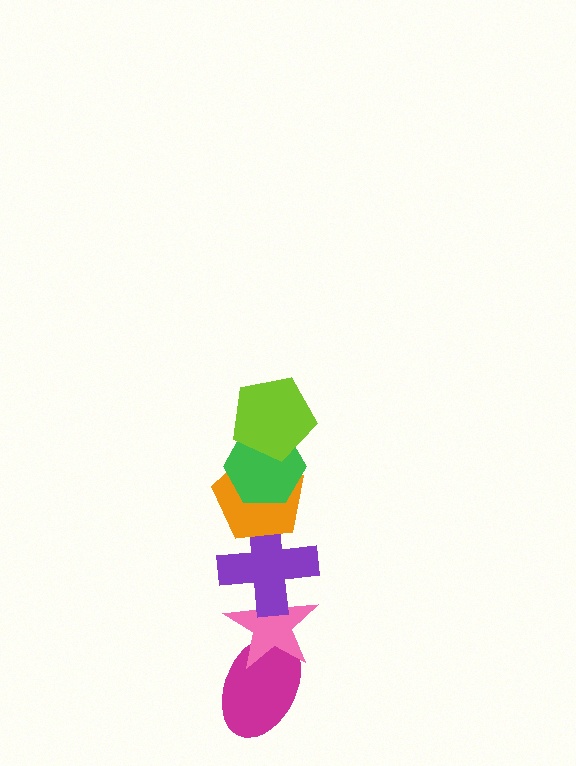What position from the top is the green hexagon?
The green hexagon is 2nd from the top.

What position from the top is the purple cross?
The purple cross is 4th from the top.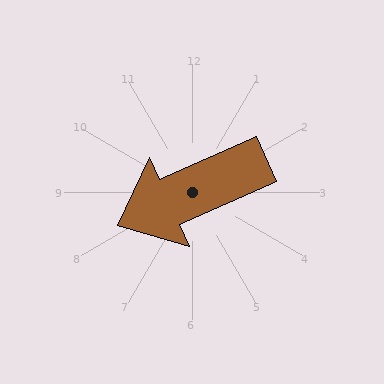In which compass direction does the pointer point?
Southwest.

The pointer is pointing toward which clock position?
Roughly 8 o'clock.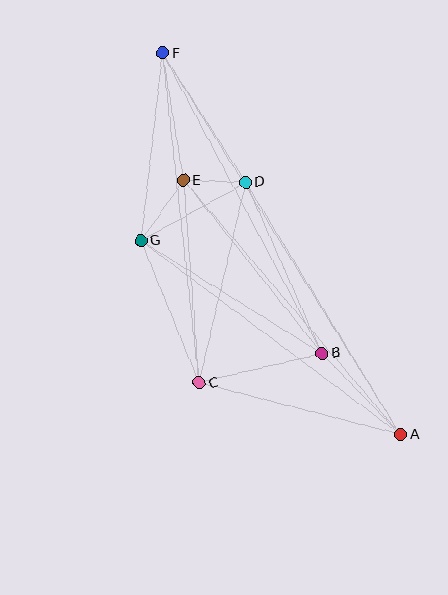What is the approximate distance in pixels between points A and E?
The distance between A and E is approximately 335 pixels.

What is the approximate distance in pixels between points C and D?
The distance between C and D is approximately 206 pixels.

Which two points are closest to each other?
Points D and E are closest to each other.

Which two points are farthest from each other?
Points A and F are farthest from each other.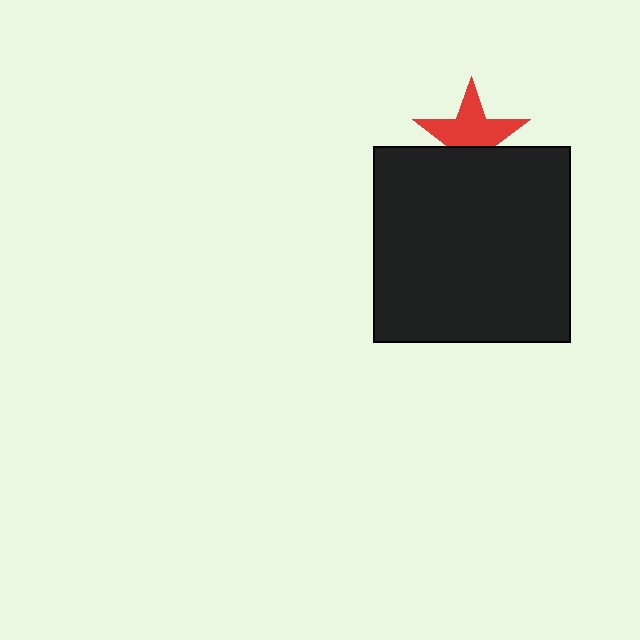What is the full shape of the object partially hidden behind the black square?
The partially hidden object is a red star.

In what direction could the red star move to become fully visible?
The red star could move up. That would shift it out from behind the black square entirely.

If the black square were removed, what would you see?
You would see the complete red star.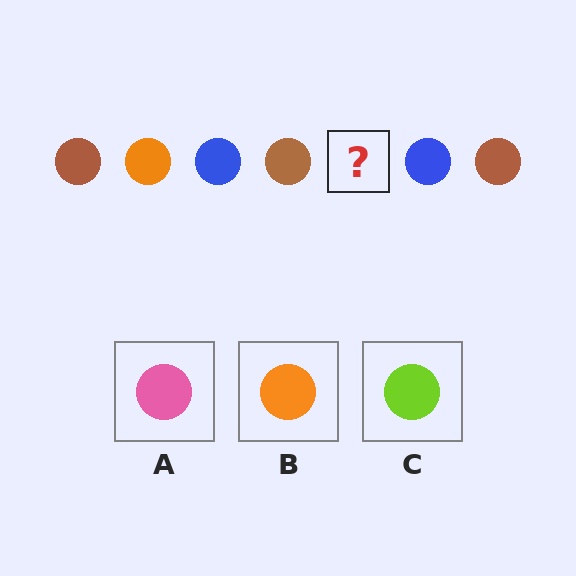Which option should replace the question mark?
Option B.